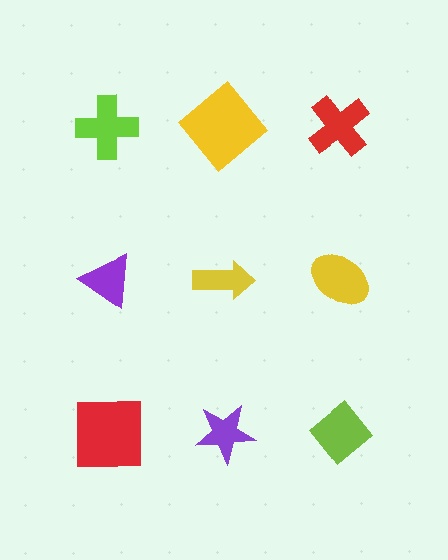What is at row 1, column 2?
A yellow diamond.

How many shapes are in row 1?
3 shapes.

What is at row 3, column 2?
A purple star.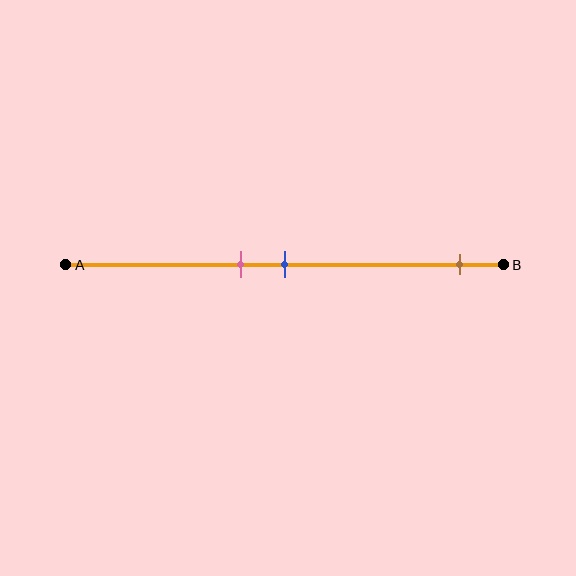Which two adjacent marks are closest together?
The pink and blue marks are the closest adjacent pair.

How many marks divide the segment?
There are 3 marks dividing the segment.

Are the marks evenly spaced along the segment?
No, the marks are not evenly spaced.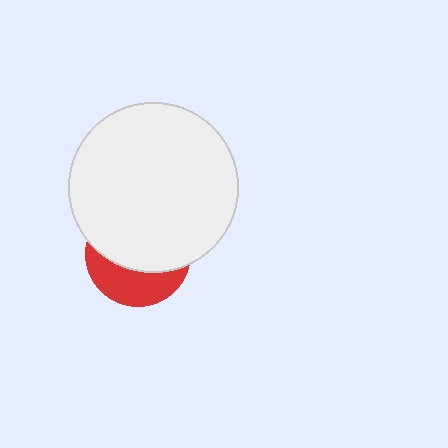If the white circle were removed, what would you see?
You would see the complete red circle.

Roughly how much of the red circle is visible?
A small part of it is visible (roughly 36%).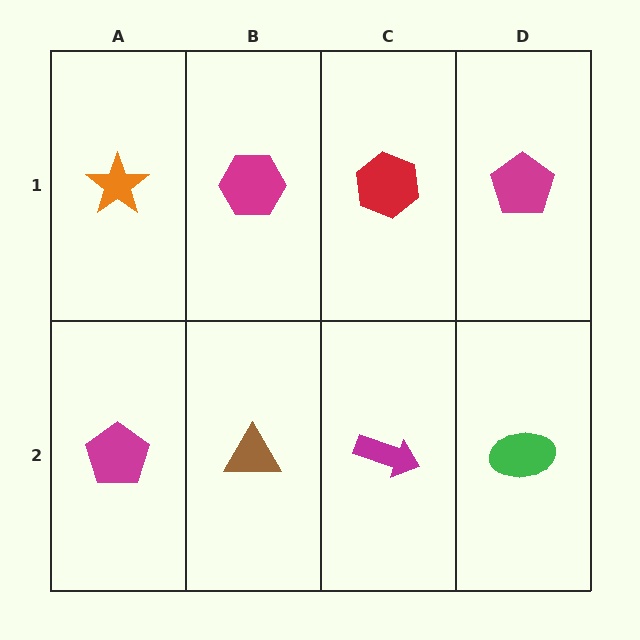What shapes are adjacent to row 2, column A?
An orange star (row 1, column A), a brown triangle (row 2, column B).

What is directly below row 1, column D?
A green ellipse.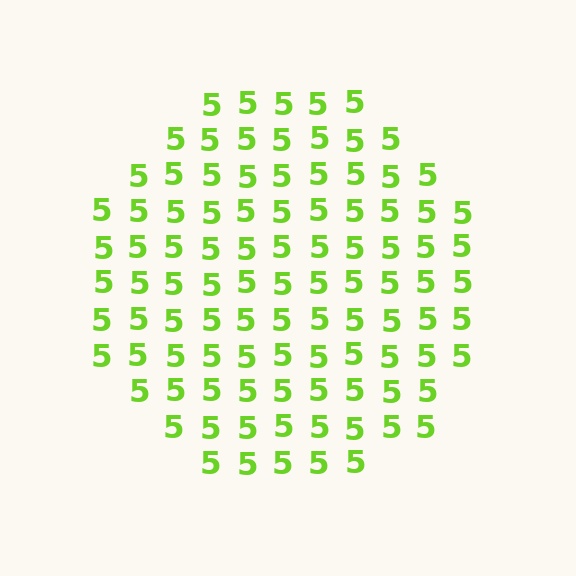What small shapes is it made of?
It is made of small digit 5's.